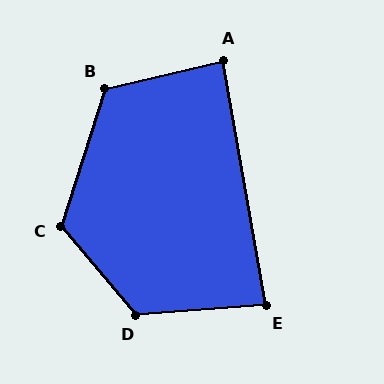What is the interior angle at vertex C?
Approximately 122 degrees (obtuse).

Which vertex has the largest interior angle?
D, at approximately 126 degrees.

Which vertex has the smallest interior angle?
E, at approximately 84 degrees.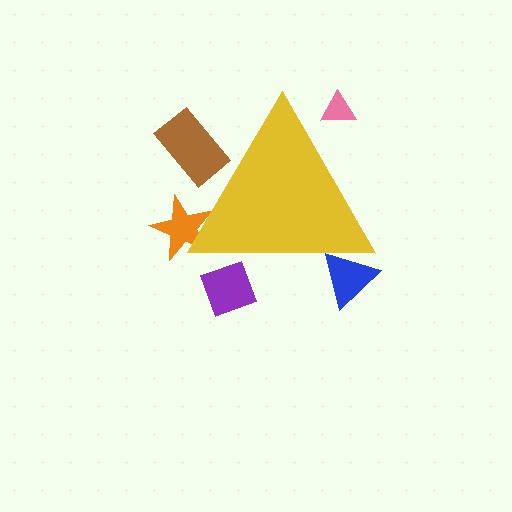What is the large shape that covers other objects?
A yellow triangle.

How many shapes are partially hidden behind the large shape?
5 shapes are partially hidden.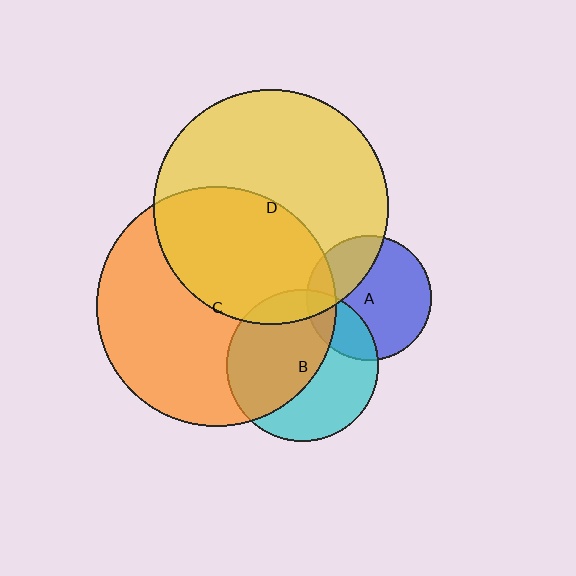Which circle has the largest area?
Circle C (orange).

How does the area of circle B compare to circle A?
Approximately 1.5 times.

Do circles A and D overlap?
Yes.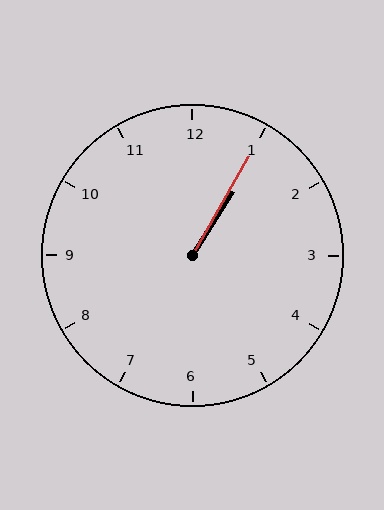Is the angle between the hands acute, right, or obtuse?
It is acute.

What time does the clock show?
1:05.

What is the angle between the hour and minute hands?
Approximately 2 degrees.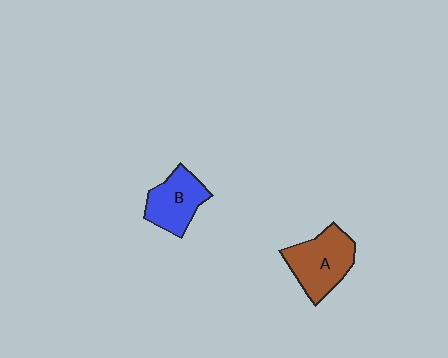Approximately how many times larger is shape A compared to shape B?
Approximately 1.2 times.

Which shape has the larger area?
Shape A (brown).